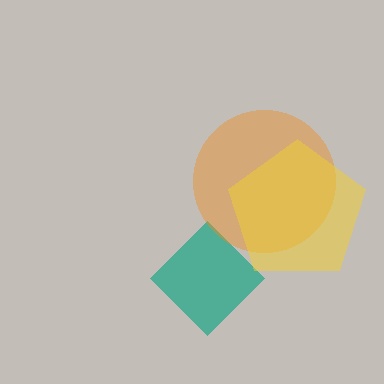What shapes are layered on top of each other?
The layered shapes are: a teal diamond, an orange circle, a yellow pentagon.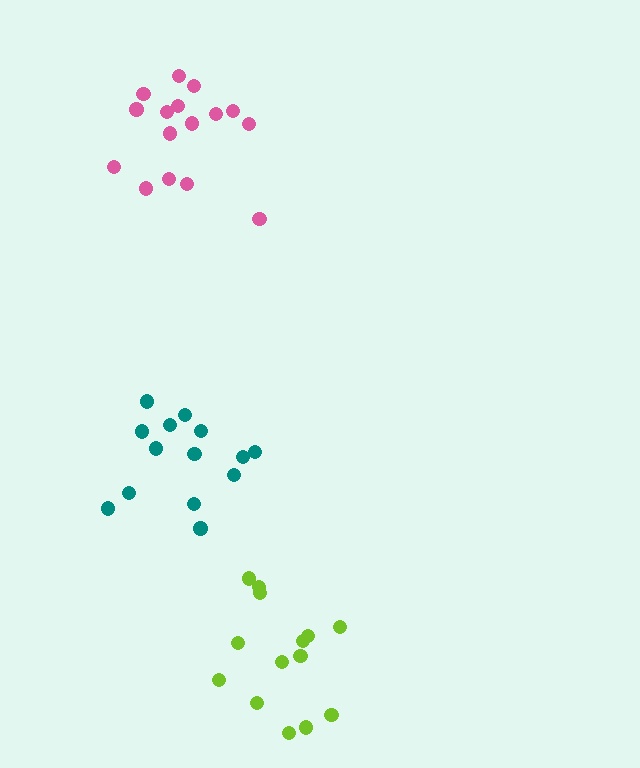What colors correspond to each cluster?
The clusters are colored: lime, pink, teal.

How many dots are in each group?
Group 1: 14 dots, Group 2: 16 dots, Group 3: 14 dots (44 total).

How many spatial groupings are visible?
There are 3 spatial groupings.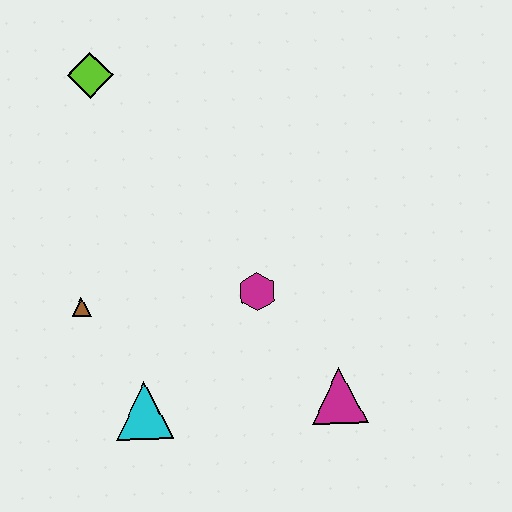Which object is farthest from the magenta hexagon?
The lime diamond is farthest from the magenta hexagon.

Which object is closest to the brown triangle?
The cyan triangle is closest to the brown triangle.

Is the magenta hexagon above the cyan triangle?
Yes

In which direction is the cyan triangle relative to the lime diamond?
The cyan triangle is below the lime diamond.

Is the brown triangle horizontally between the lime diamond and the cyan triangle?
No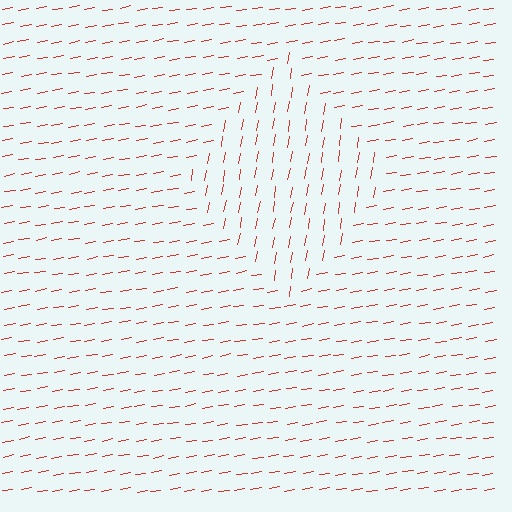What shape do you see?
I see a diamond.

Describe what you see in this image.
The image is filled with small red line segments. A diamond region in the image has lines oriented differently from the surrounding lines, creating a visible texture boundary.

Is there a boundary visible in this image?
Yes, there is a texture boundary formed by a change in line orientation.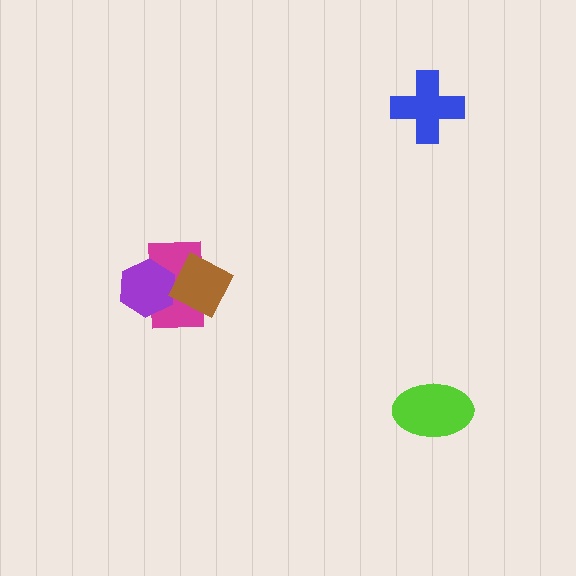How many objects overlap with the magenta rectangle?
2 objects overlap with the magenta rectangle.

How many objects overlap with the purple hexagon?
2 objects overlap with the purple hexagon.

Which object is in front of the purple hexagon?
The brown diamond is in front of the purple hexagon.